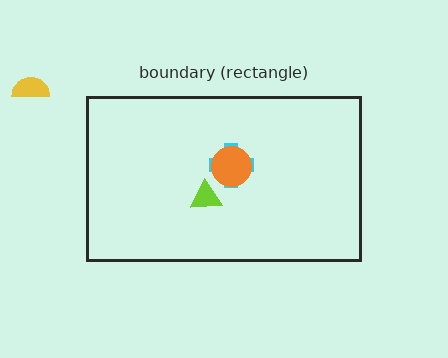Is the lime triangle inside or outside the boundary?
Inside.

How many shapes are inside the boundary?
3 inside, 1 outside.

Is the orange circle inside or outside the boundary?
Inside.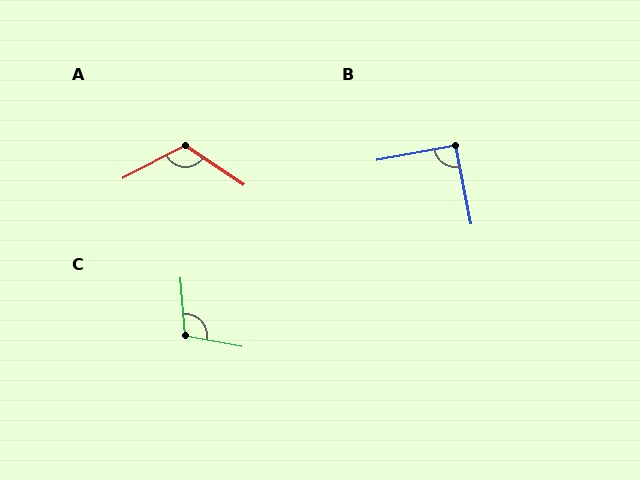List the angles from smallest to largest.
B (91°), C (105°), A (119°).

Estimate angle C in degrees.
Approximately 105 degrees.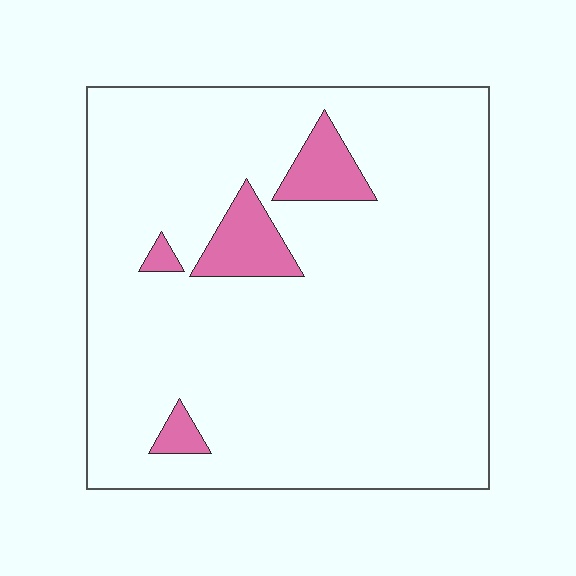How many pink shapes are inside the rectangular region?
4.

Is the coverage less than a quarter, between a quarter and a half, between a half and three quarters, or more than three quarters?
Less than a quarter.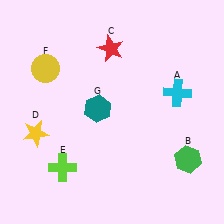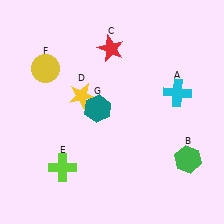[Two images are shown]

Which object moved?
The yellow star (D) moved right.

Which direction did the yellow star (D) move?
The yellow star (D) moved right.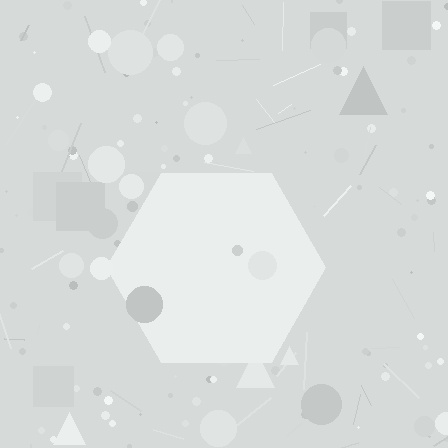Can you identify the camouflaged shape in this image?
The camouflaged shape is a hexagon.